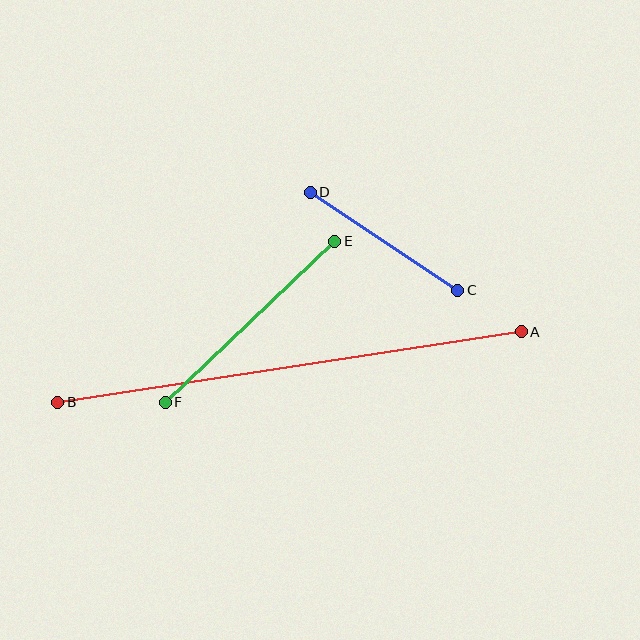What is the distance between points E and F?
The distance is approximately 234 pixels.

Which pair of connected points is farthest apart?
Points A and B are farthest apart.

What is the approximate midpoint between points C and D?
The midpoint is at approximately (384, 241) pixels.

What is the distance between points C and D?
The distance is approximately 177 pixels.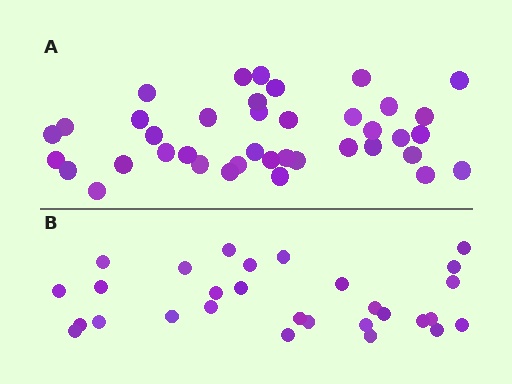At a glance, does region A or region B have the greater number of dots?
Region A (the top region) has more dots.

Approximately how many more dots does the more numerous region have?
Region A has roughly 10 or so more dots than region B.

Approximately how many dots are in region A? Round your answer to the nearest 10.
About 40 dots. (The exact count is 39, which rounds to 40.)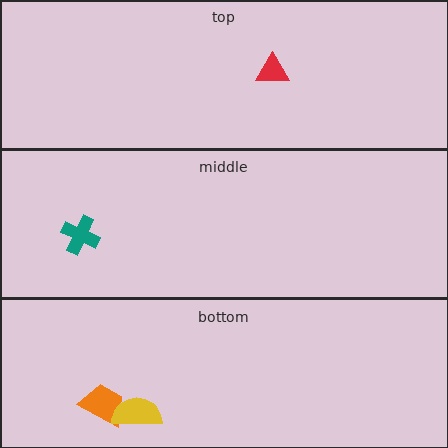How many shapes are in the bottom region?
2.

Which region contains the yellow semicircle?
The bottom region.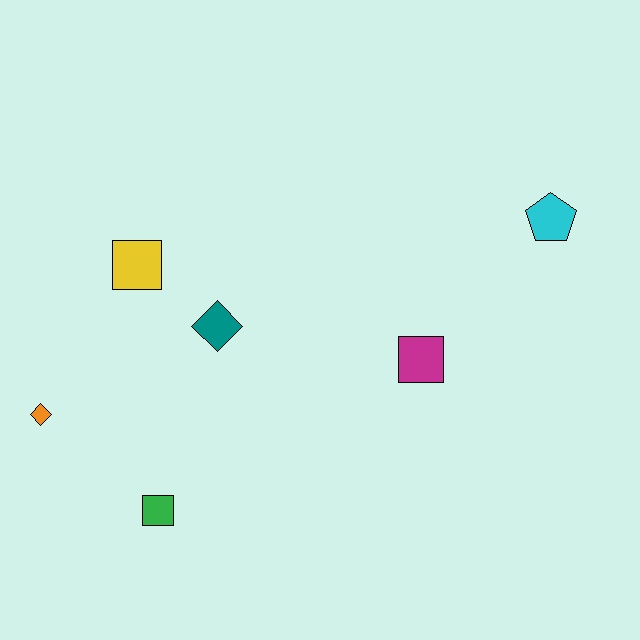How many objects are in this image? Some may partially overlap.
There are 6 objects.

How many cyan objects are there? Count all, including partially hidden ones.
There is 1 cyan object.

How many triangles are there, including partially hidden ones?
There are no triangles.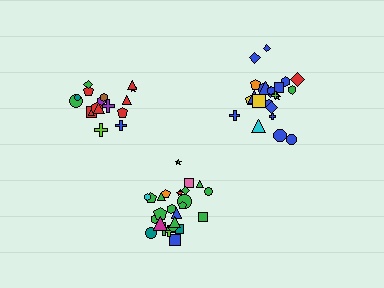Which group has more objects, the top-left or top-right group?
The top-right group.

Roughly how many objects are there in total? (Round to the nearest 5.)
Roughly 70 objects in total.